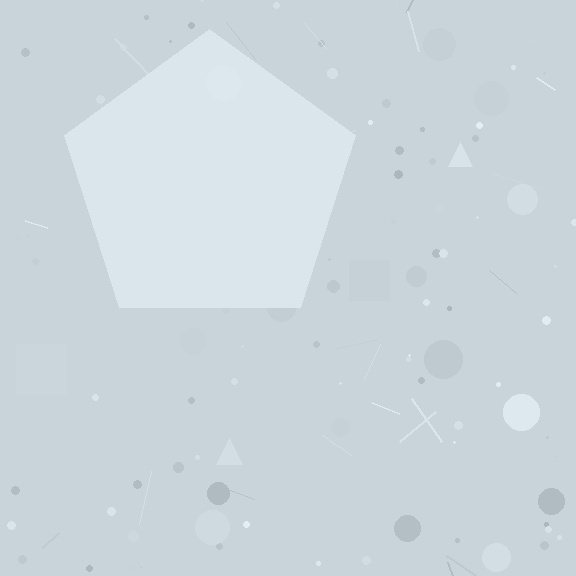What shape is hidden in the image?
A pentagon is hidden in the image.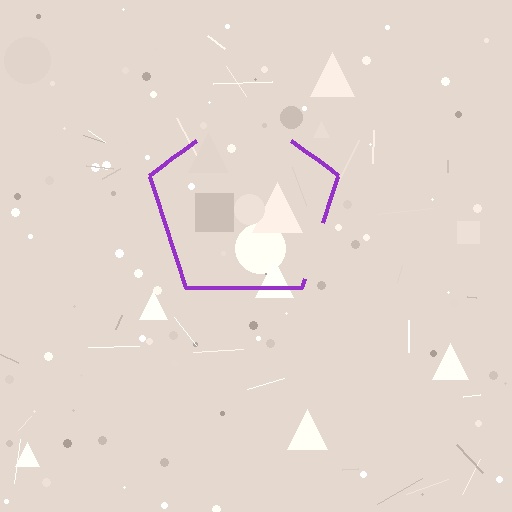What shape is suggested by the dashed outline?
The dashed outline suggests a pentagon.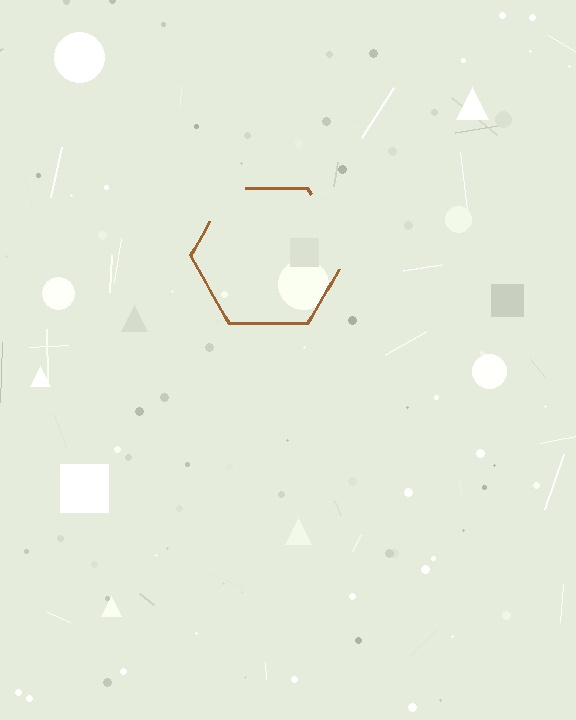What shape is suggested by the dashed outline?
The dashed outline suggests a hexagon.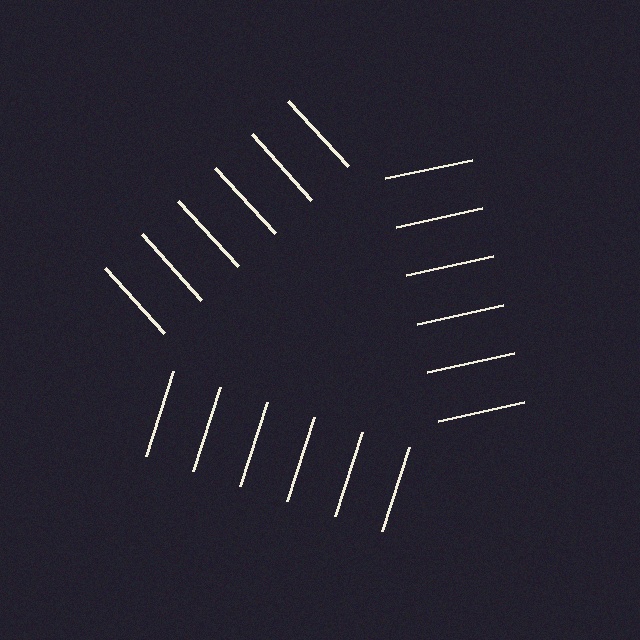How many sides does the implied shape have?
3 sides — the line-ends trace a triangle.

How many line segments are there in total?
18 — 6 along each of the 3 edges.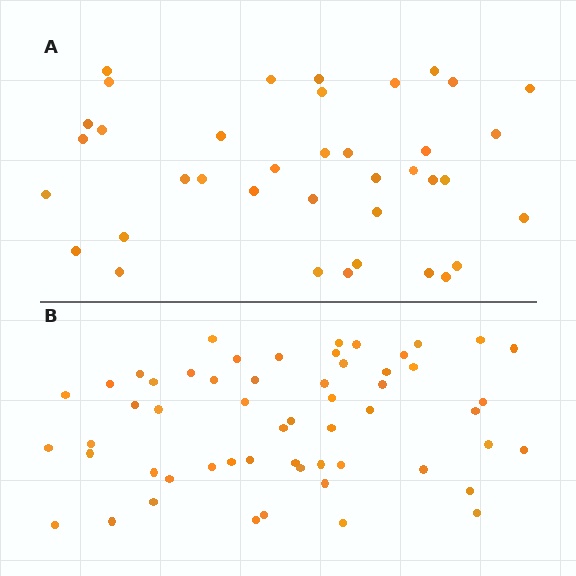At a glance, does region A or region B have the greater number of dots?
Region B (the bottom region) has more dots.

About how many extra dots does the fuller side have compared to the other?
Region B has approximately 20 more dots than region A.